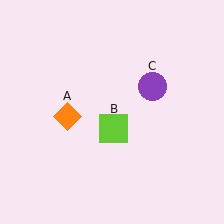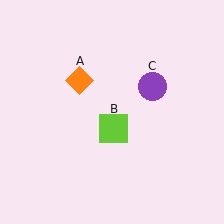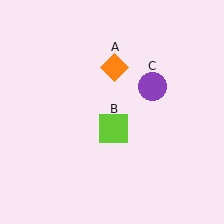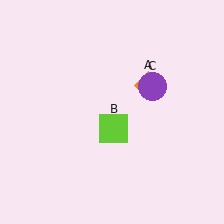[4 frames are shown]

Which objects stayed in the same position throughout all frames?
Lime square (object B) and purple circle (object C) remained stationary.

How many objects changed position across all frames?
1 object changed position: orange diamond (object A).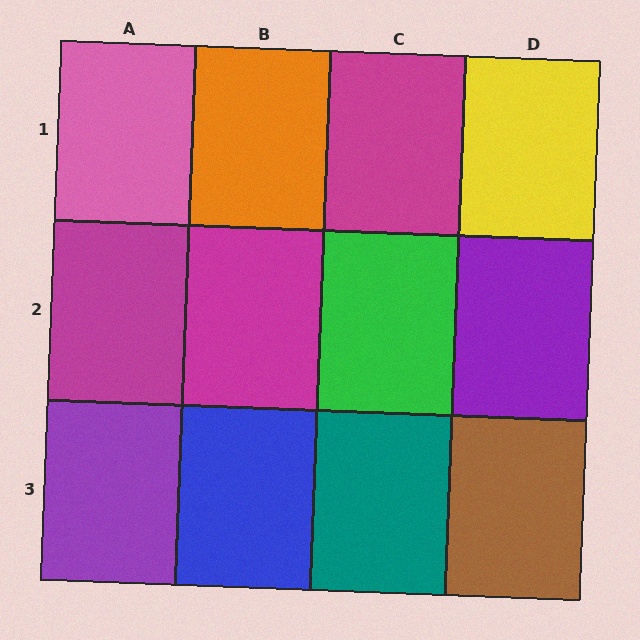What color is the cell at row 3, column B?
Blue.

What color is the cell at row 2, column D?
Purple.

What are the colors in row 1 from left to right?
Pink, orange, magenta, yellow.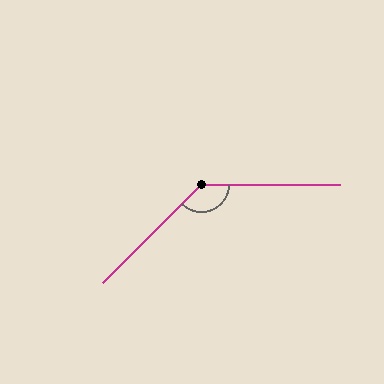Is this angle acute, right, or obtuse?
It is obtuse.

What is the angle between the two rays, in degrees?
Approximately 135 degrees.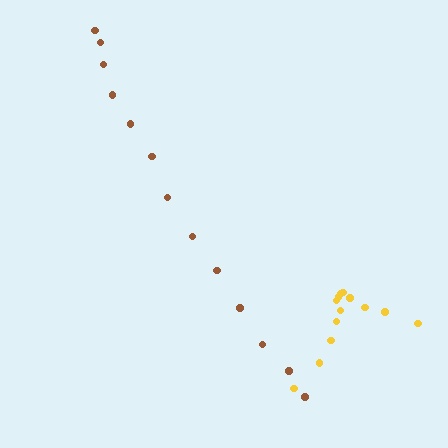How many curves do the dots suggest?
There are 2 distinct paths.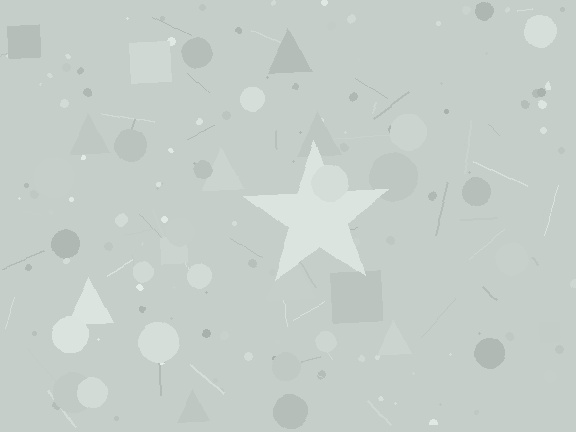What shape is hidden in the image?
A star is hidden in the image.